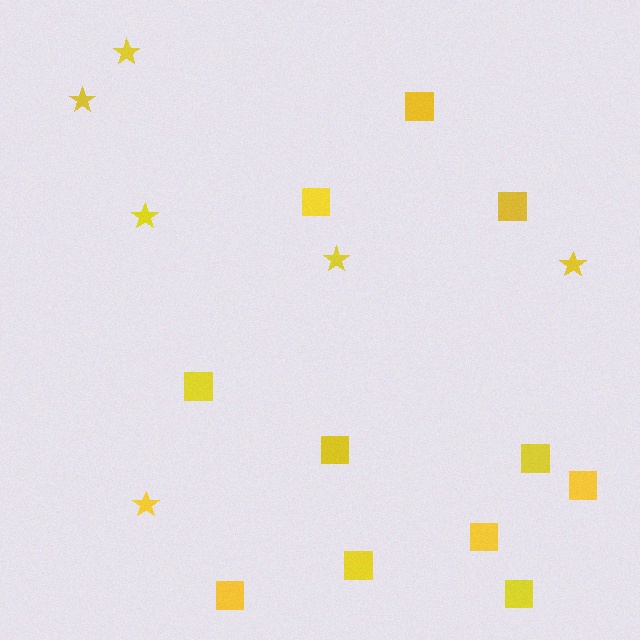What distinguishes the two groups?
There are 2 groups: one group of stars (6) and one group of squares (11).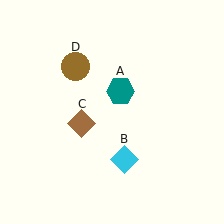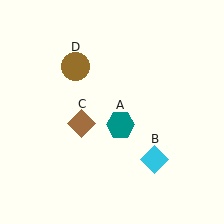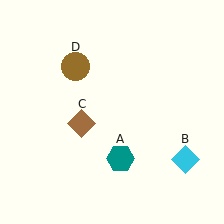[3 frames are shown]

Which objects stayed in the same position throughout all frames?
Brown diamond (object C) and brown circle (object D) remained stationary.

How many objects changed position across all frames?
2 objects changed position: teal hexagon (object A), cyan diamond (object B).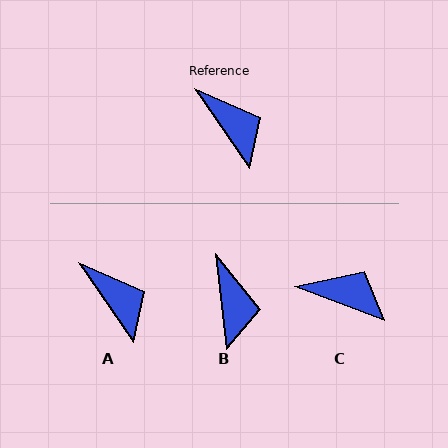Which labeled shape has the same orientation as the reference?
A.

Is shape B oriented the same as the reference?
No, it is off by about 28 degrees.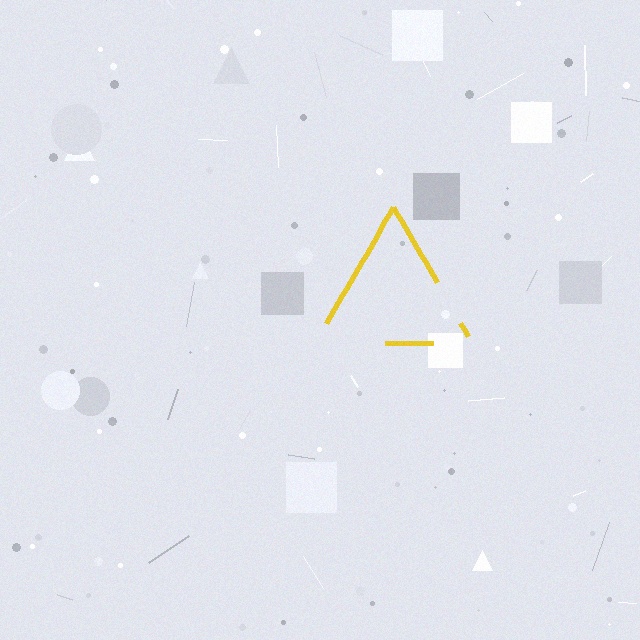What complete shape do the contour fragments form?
The contour fragments form a triangle.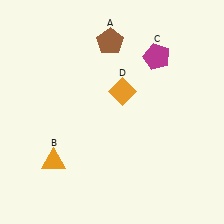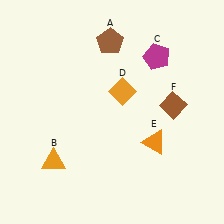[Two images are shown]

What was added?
An orange triangle (E), a brown diamond (F) were added in Image 2.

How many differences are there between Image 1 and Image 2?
There are 2 differences between the two images.